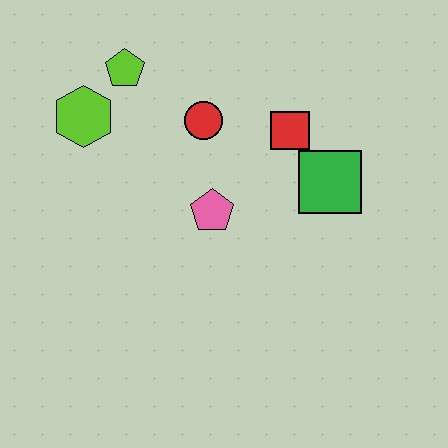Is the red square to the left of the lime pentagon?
No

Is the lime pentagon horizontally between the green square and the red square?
No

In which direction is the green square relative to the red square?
The green square is below the red square.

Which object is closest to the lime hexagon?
The lime pentagon is closest to the lime hexagon.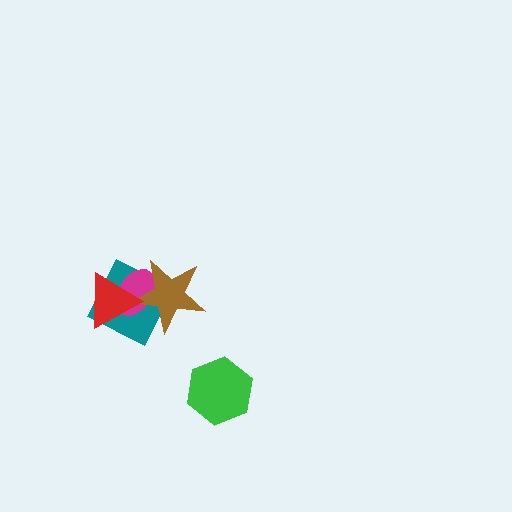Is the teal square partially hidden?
Yes, it is partially covered by another shape.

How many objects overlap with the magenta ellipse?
3 objects overlap with the magenta ellipse.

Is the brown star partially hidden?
Yes, it is partially covered by another shape.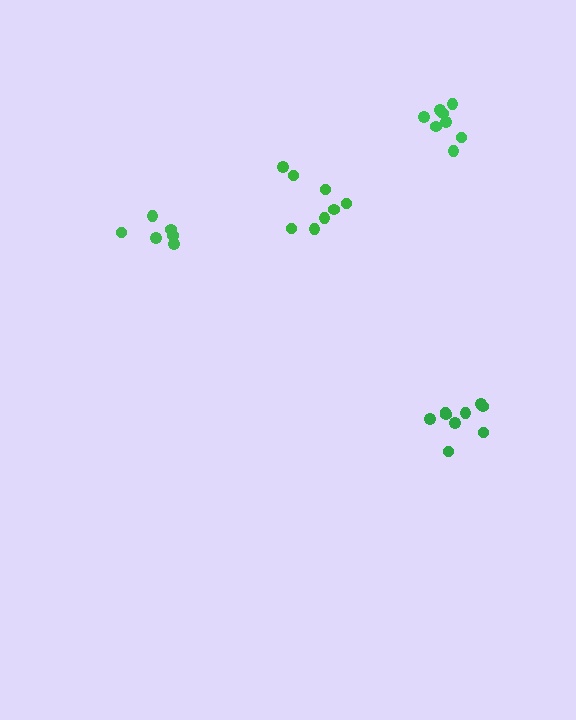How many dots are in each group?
Group 1: 6 dots, Group 2: 9 dots, Group 3: 8 dots, Group 4: 8 dots (31 total).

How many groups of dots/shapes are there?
There are 4 groups.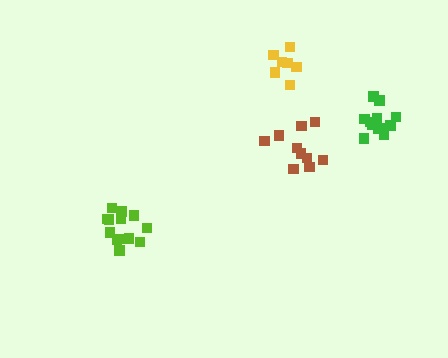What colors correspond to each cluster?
The clusters are colored: brown, yellow, green, lime.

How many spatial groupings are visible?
There are 4 spatial groupings.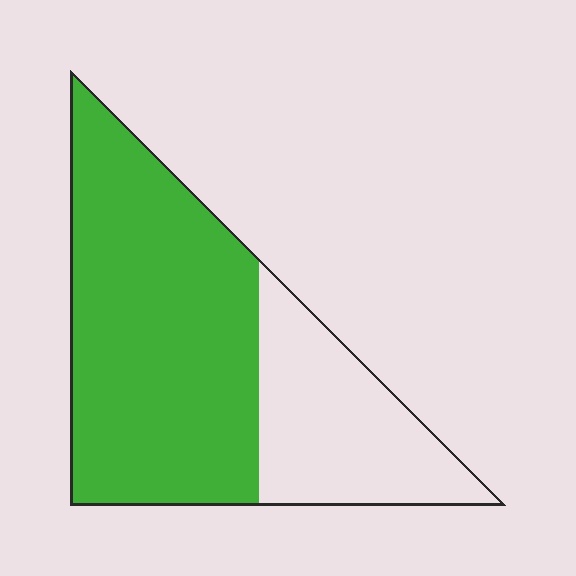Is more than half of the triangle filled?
Yes.